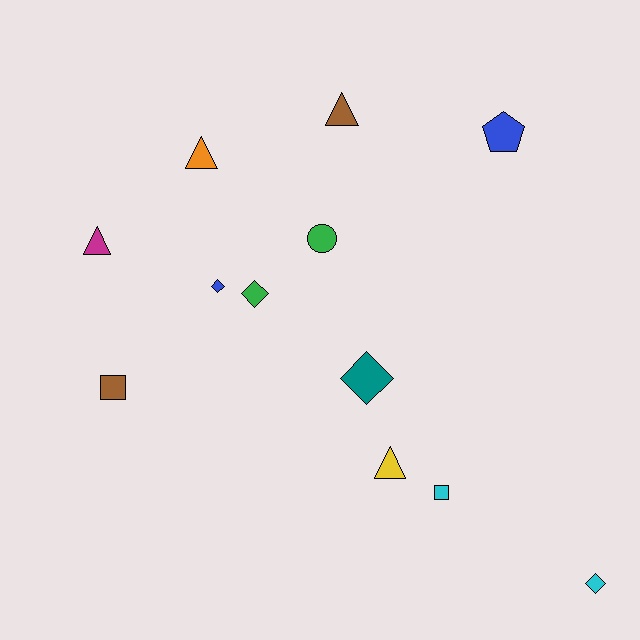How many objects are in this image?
There are 12 objects.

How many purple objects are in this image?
There are no purple objects.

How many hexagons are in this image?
There are no hexagons.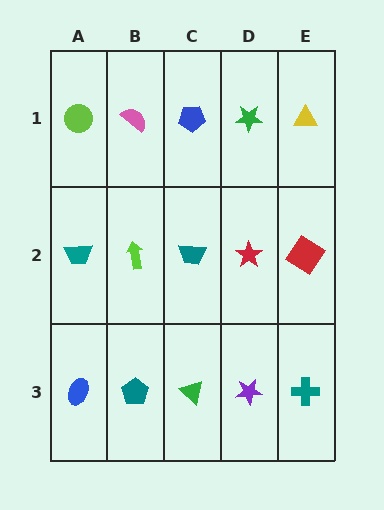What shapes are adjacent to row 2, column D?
A green star (row 1, column D), a purple star (row 3, column D), a teal trapezoid (row 2, column C), a red diamond (row 2, column E).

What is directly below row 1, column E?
A red diamond.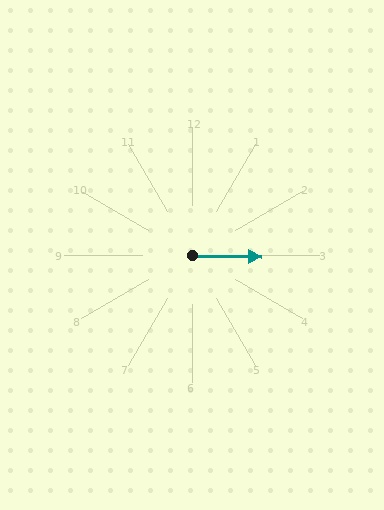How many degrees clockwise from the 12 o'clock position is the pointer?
Approximately 91 degrees.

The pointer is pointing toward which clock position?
Roughly 3 o'clock.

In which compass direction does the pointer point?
East.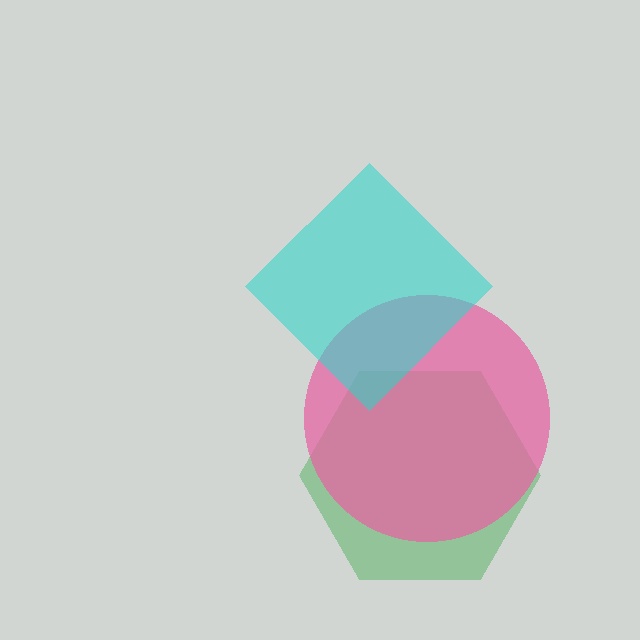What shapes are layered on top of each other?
The layered shapes are: a green hexagon, a pink circle, a cyan diamond.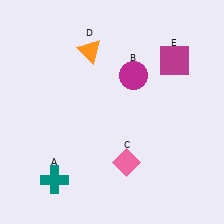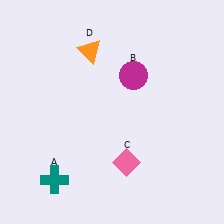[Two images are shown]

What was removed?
The magenta square (E) was removed in Image 2.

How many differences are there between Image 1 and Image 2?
There is 1 difference between the two images.